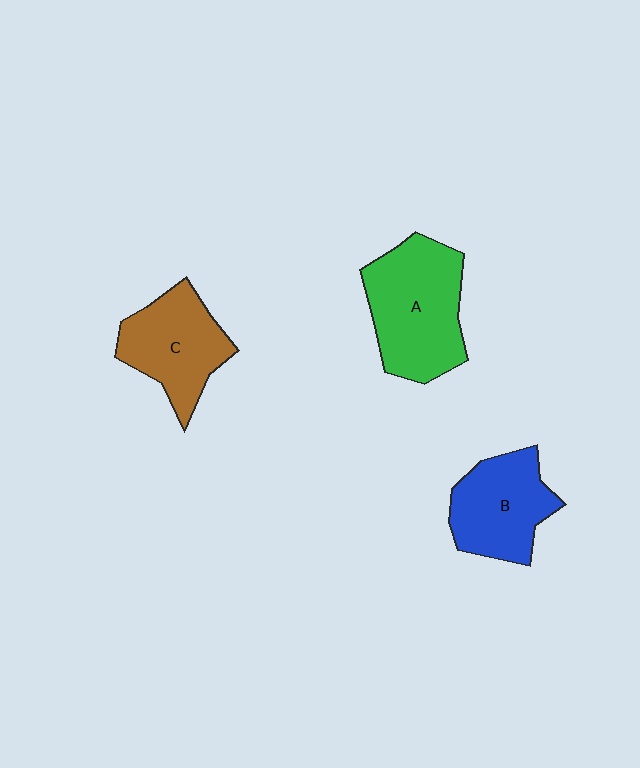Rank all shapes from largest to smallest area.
From largest to smallest: A (green), C (brown), B (blue).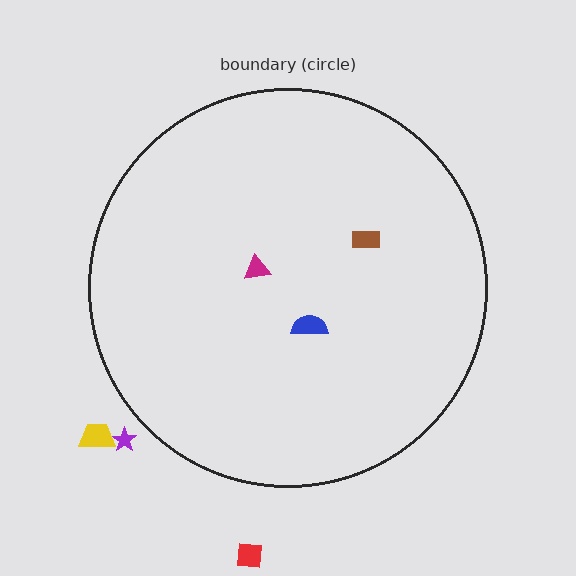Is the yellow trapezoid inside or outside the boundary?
Outside.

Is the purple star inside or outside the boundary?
Outside.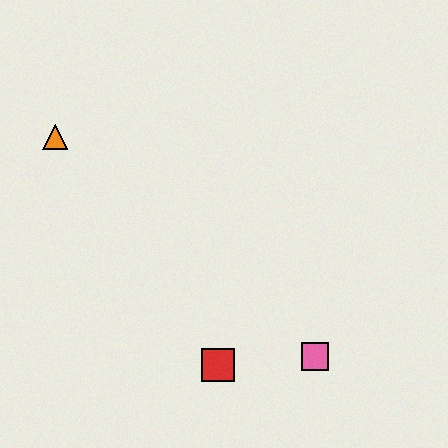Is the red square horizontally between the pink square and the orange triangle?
Yes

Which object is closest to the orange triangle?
The red square is closest to the orange triangle.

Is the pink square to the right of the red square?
Yes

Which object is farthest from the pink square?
The orange triangle is farthest from the pink square.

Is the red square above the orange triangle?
No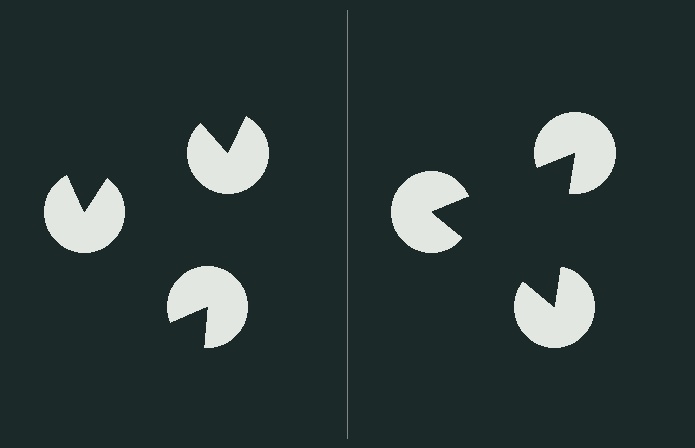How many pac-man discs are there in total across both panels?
6 — 3 on each side.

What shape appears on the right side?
An illusory triangle.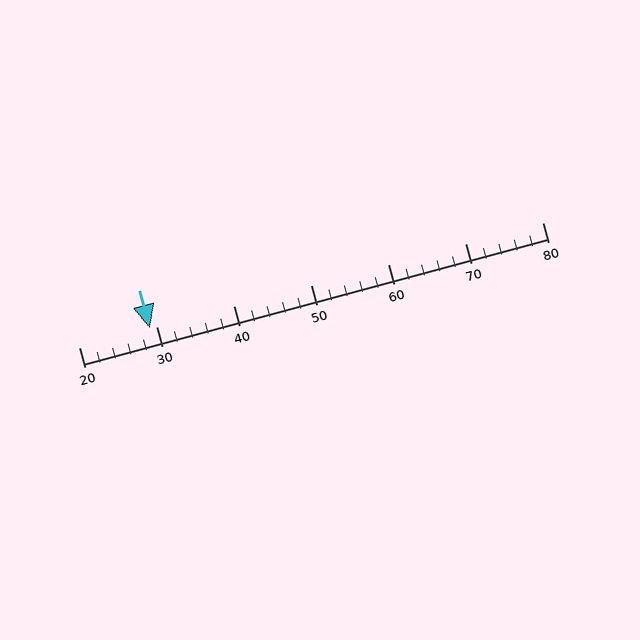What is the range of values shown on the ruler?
The ruler shows values from 20 to 80.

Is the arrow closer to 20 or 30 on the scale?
The arrow is closer to 30.